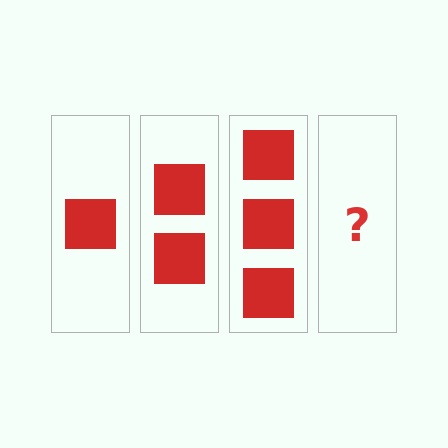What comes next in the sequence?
The next element should be 4 squares.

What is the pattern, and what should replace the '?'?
The pattern is that each step adds one more square. The '?' should be 4 squares.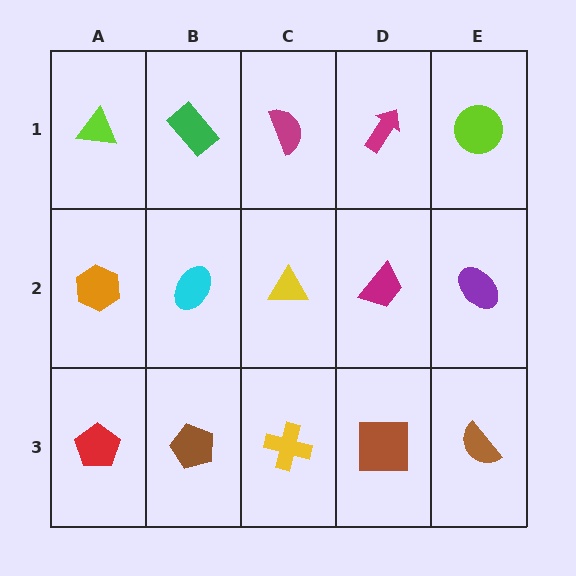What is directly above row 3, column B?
A cyan ellipse.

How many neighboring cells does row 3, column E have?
2.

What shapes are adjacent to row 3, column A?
An orange hexagon (row 2, column A), a brown pentagon (row 3, column B).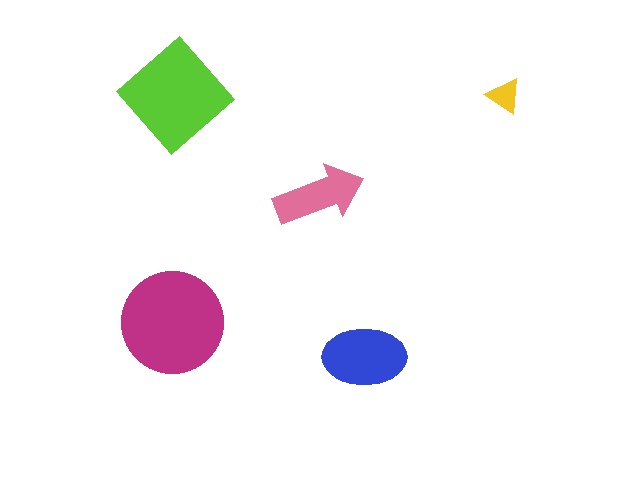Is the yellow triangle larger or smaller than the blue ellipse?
Smaller.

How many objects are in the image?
There are 5 objects in the image.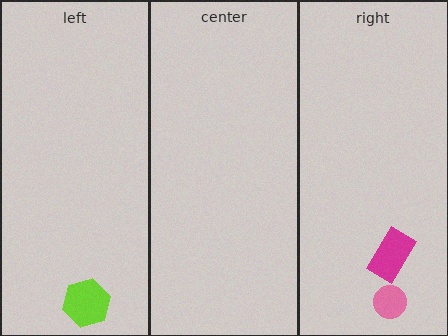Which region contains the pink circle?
The right region.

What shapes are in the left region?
The lime hexagon.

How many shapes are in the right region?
2.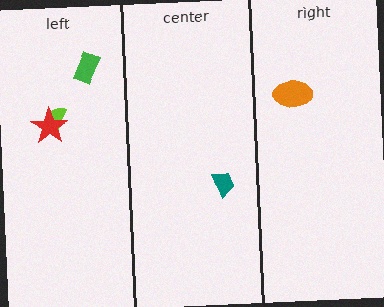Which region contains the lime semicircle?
The left region.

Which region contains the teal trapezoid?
The center region.